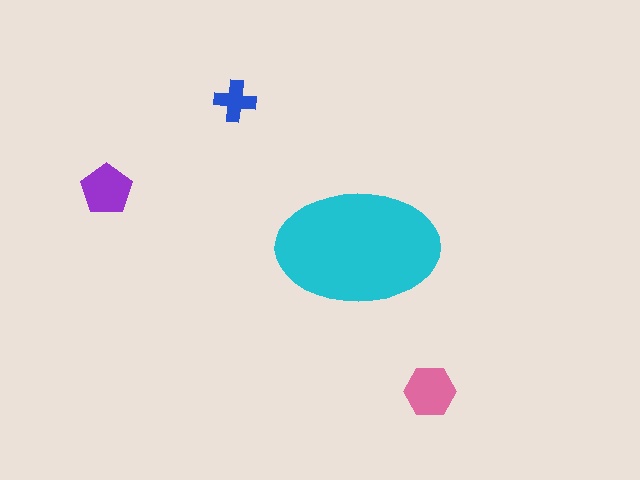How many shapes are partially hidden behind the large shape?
0 shapes are partially hidden.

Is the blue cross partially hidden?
No, the blue cross is fully visible.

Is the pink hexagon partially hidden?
No, the pink hexagon is fully visible.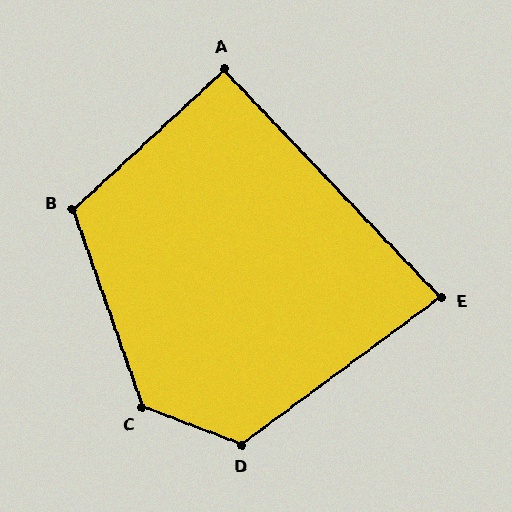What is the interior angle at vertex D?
Approximately 123 degrees (obtuse).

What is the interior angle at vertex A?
Approximately 91 degrees (approximately right).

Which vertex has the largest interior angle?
C, at approximately 130 degrees.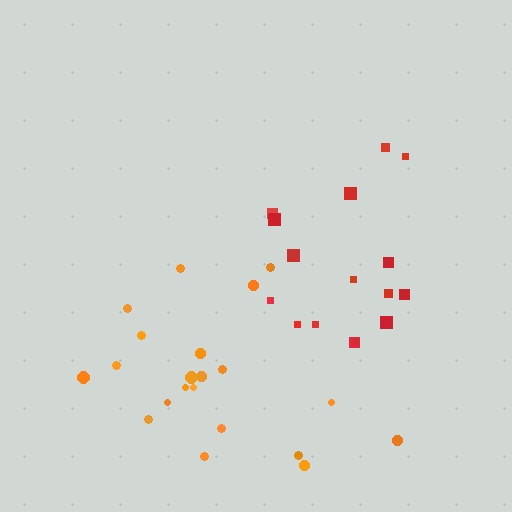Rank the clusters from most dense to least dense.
red, orange.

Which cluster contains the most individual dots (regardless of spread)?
Orange (21).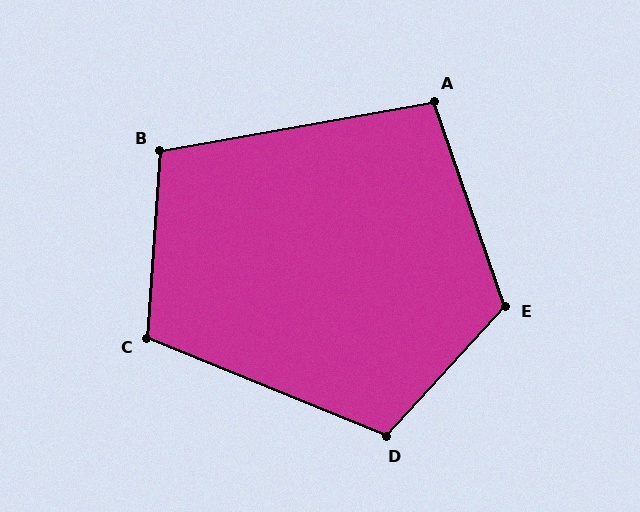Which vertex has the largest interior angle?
E, at approximately 118 degrees.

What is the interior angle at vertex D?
Approximately 110 degrees (obtuse).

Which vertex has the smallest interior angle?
A, at approximately 99 degrees.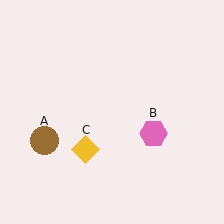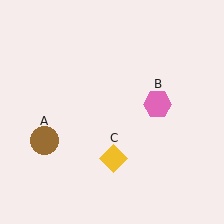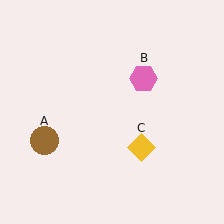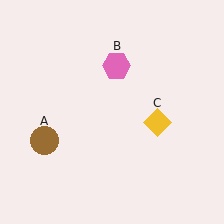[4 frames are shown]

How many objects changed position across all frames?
2 objects changed position: pink hexagon (object B), yellow diamond (object C).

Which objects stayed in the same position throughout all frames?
Brown circle (object A) remained stationary.